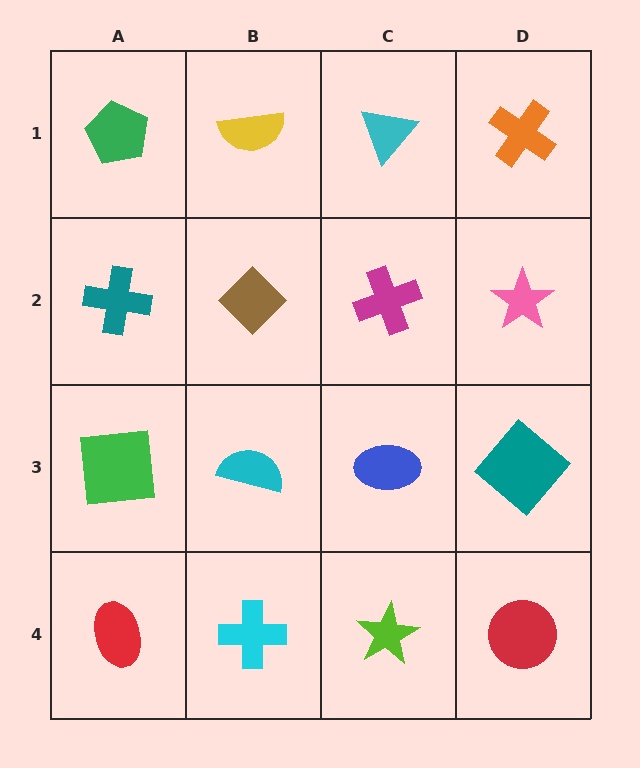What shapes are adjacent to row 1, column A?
A teal cross (row 2, column A), a yellow semicircle (row 1, column B).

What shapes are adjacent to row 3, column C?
A magenta cross (row 2, column C), a lime star (row 4, column C), a cyan semicircle (row 3, column B), a teal diamond (row 3, column D).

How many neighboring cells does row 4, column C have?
3.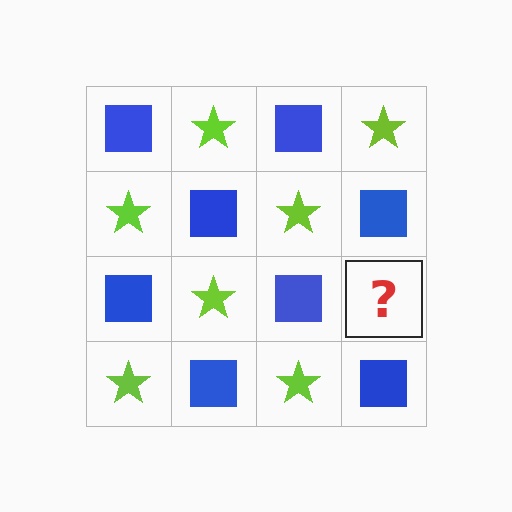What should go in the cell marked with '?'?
The missing cell should contain a lime star.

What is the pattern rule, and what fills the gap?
The rule is that it alternates blue square and lime star in a checkerboard pattern. The gap should be filled with a lime star.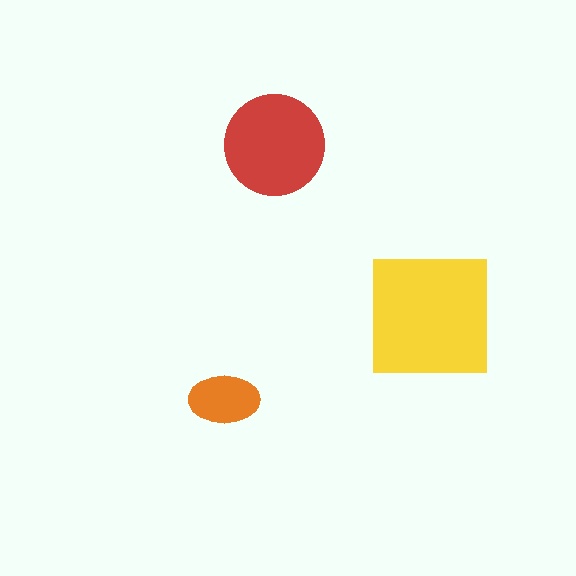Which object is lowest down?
The orange ellipse is bottommost.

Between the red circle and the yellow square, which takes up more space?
The yellow square.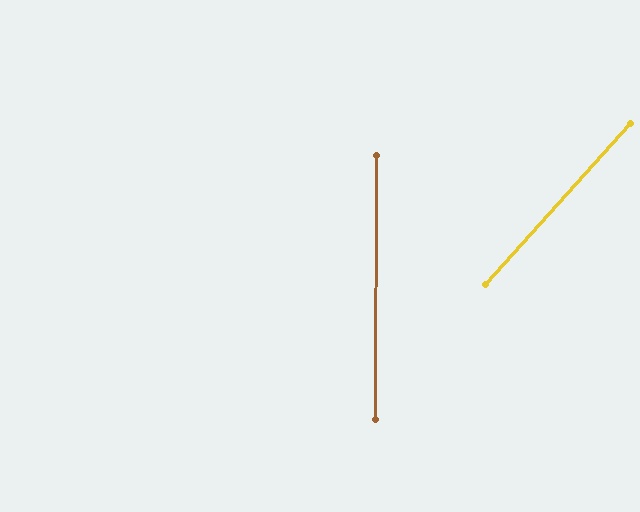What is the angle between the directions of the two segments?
Approximately 42 degrees.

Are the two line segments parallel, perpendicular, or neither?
Neither parallel nor perpendicular — they differ by about 42°.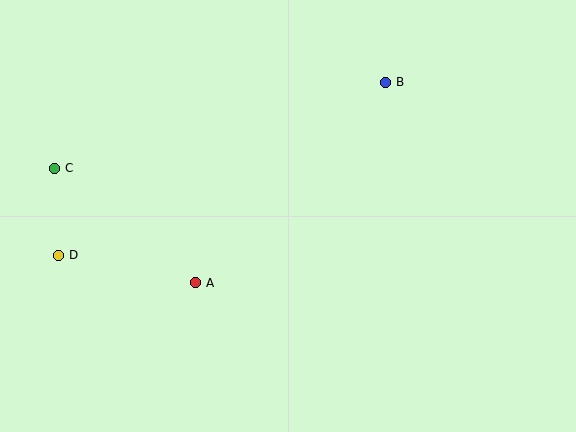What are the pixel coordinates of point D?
Point D is at (58, 255).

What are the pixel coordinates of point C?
Point C is at (54, 168).